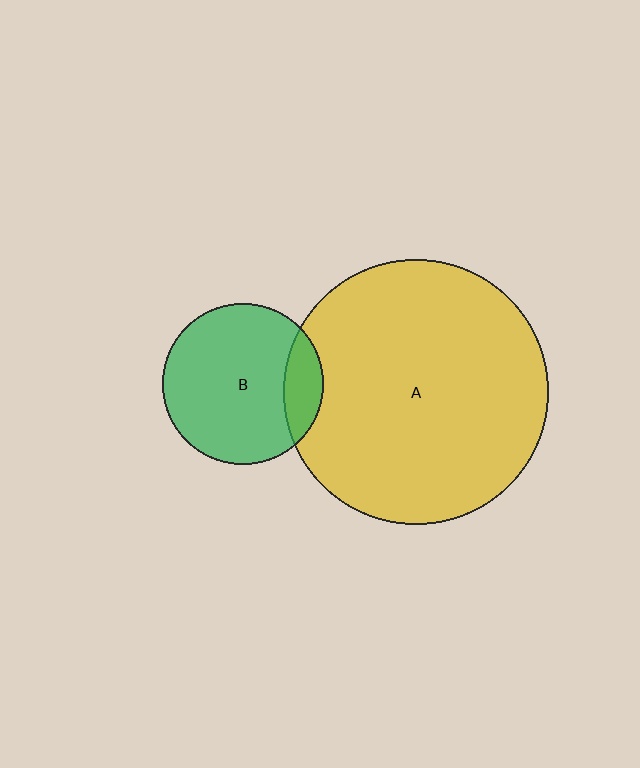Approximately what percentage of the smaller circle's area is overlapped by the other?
Approximately 15%.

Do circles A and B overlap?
Yes.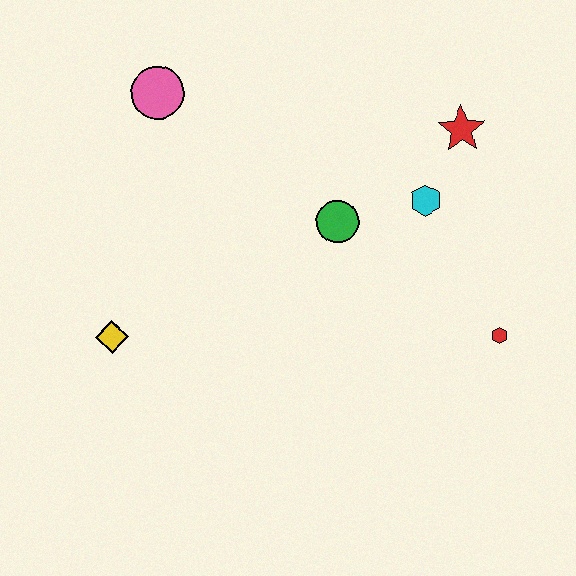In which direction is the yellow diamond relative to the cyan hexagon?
The yellow diamond is to the left of the cyan hexagon.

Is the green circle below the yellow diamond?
No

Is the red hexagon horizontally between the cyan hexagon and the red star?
No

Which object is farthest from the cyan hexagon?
The yellow diamond is farthest from the cyan hexagon.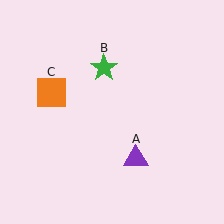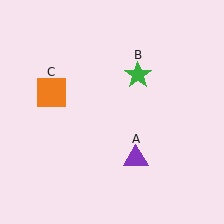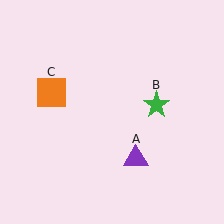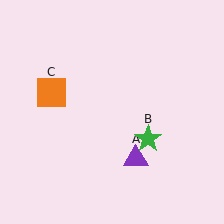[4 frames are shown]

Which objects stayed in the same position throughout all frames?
Purple triangle (object A) and orange square (object C) remained stationary.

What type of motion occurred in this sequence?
The green star (object B) rotated clockwise around the center of the scene.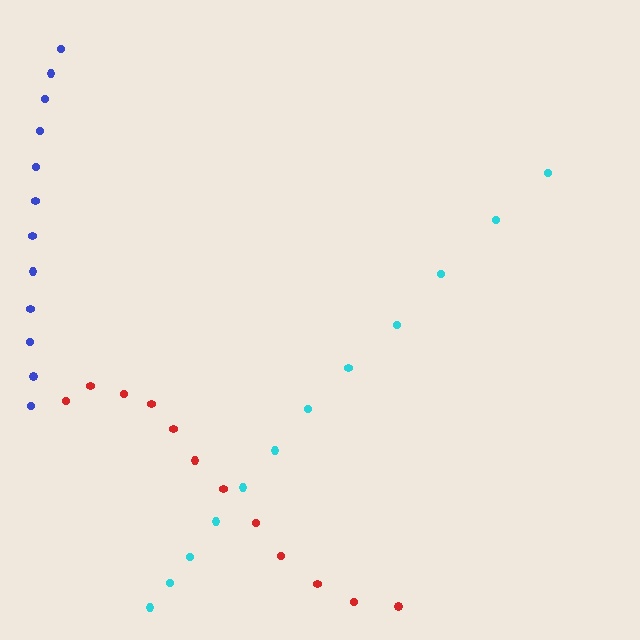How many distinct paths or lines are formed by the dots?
There are 3 distinct paths.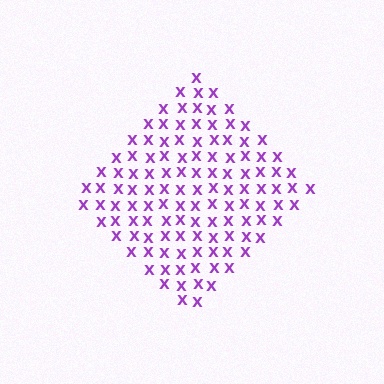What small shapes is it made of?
It is made of small letter X's.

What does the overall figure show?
The overall figure shows a diamond.